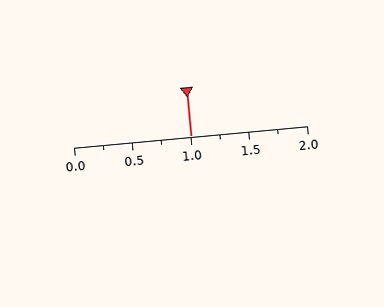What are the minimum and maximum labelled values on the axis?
The axis runs from 0.0 to 2.0.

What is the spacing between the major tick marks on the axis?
The major ticks are spaced 0.5 apart.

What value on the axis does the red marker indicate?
The marker indicates approximately 1.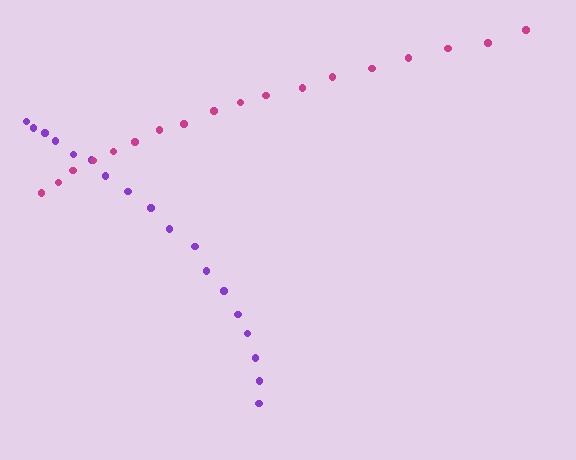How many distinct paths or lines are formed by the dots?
There are 2 distinct paths.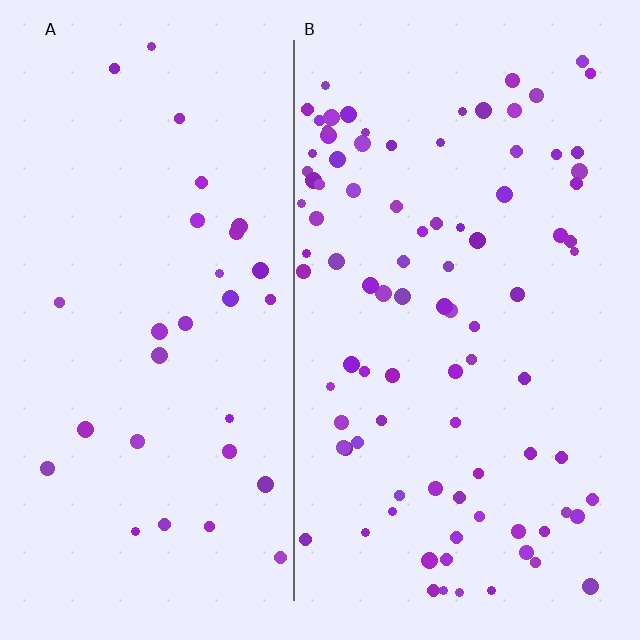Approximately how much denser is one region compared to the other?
Approximately 3.0× — region B over region A.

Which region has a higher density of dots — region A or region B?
B (the right).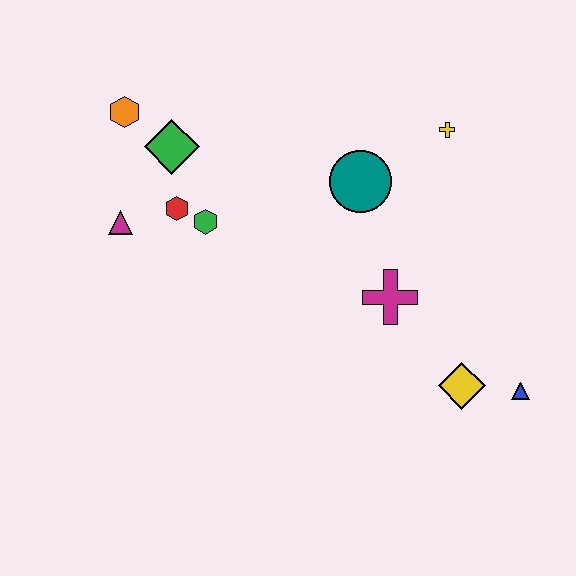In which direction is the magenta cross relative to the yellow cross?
The magenta cross is below the yellow cross.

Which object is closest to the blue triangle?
The yellow diamond is closest to the blue triangle.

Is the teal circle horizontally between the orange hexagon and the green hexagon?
No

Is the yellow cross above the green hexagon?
Yes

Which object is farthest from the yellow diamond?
The orange hexagon is farthest from the yellow diamond.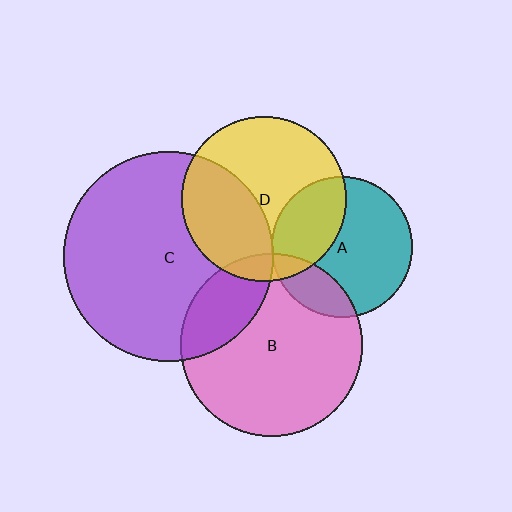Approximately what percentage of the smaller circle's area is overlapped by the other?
Approximately 10%.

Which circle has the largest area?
Circle C (purple).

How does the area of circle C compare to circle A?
Approximately 2.2 times.